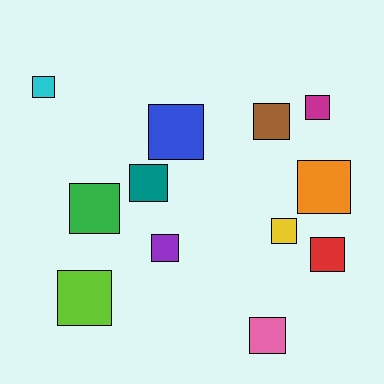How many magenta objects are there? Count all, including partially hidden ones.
There is 1 magenta object.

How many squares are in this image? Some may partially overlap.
There are 12 squares.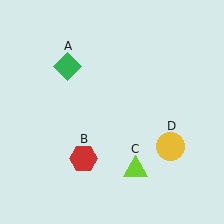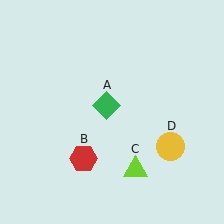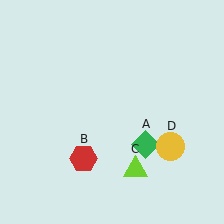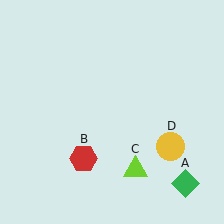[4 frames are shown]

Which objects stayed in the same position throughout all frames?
Red hexagon (object B) and lime triangle (object C) and yellow circle (object D) remained stationary.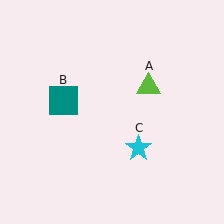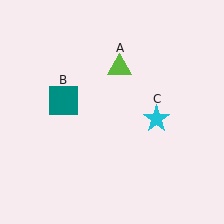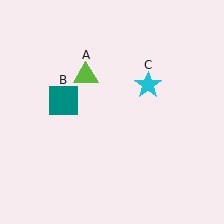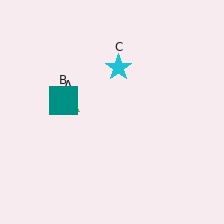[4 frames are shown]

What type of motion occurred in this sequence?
The lime triangle (object A), cyan star (object C) rotated counterclockwise around the center of the scene.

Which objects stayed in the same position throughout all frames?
Teal square (object B) remained stationary.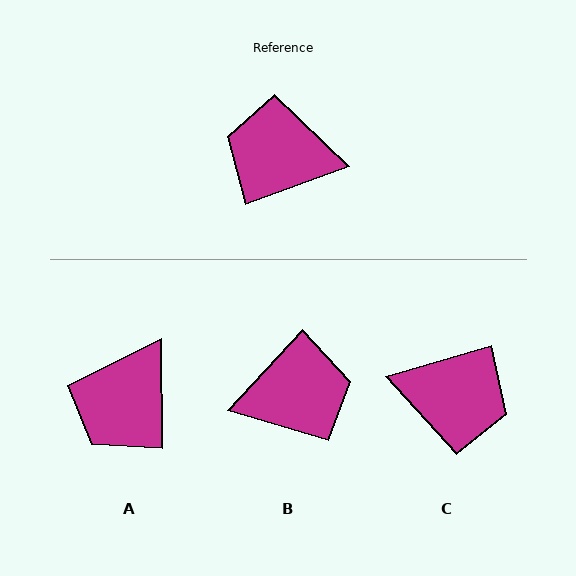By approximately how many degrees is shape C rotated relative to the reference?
Approximately 176 degrees counter-clockwise.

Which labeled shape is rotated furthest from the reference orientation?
C, about 176 degrees away.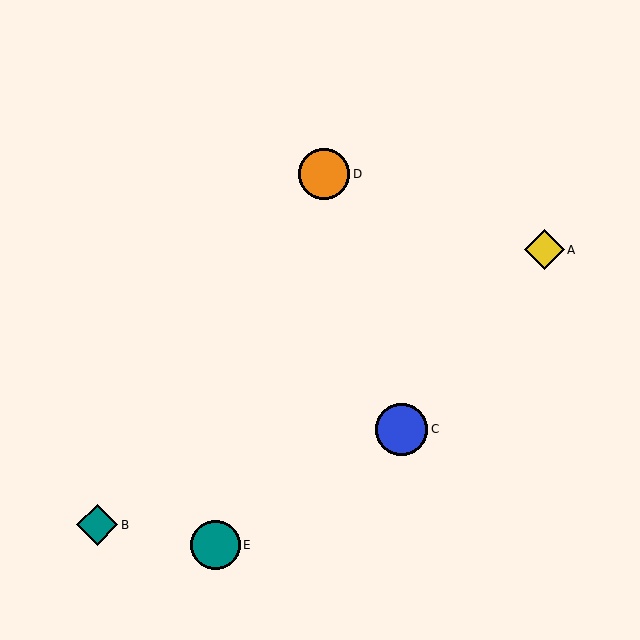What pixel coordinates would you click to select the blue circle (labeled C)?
Click at (402, 429) to select the blue circle C.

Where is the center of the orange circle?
The center of the orange circle is at (324, 174).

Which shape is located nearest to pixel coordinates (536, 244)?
The yellow diamond (labeled A) at (544, 250) is nearest to that location.